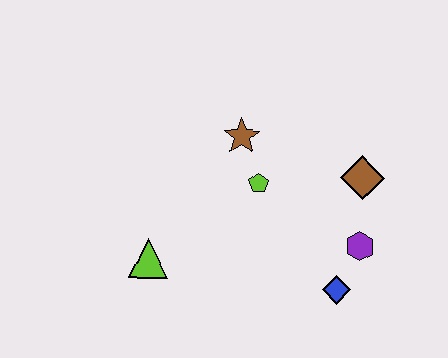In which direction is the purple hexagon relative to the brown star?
The purple hexagon is to the right of the brown star.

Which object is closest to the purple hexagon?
The blue diamond is closest to the purple hexagon.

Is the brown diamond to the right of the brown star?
Yes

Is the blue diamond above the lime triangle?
No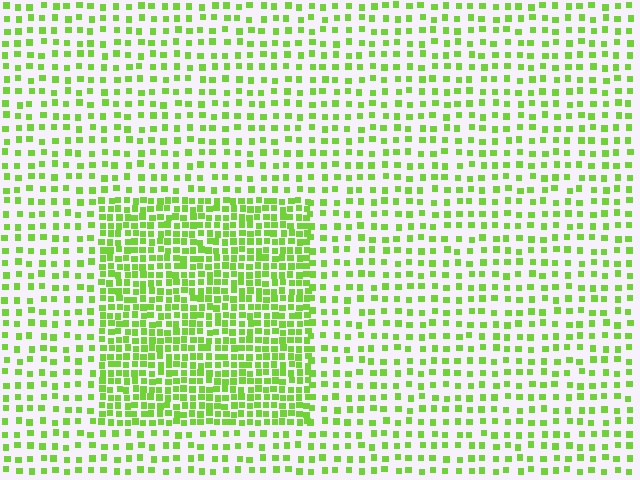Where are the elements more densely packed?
The elements are more densely packed inside the rectangle boundary.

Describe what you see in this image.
The image contains small lime elements arranged at two different densities. A rectangle-shaped region is visible where the elements are more densely packed than the surrounding area.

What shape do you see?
I see a rectangle.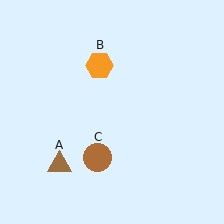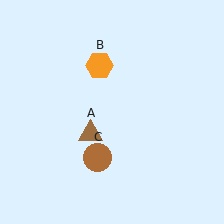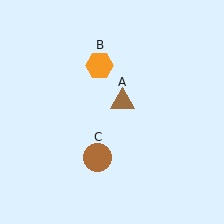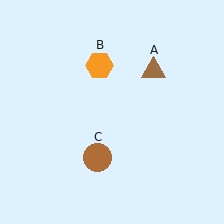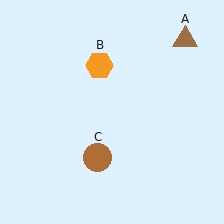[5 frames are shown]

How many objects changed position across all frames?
1 object changed position: brown triangle (object A).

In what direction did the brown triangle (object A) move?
The brown triangle (object A) moved up and to the right.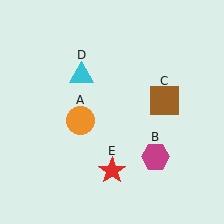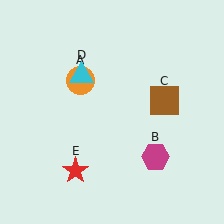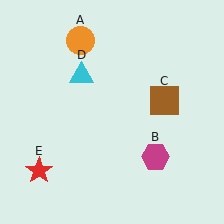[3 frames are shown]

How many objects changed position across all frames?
2 objects changed position: orange circle (object A), red star (object E).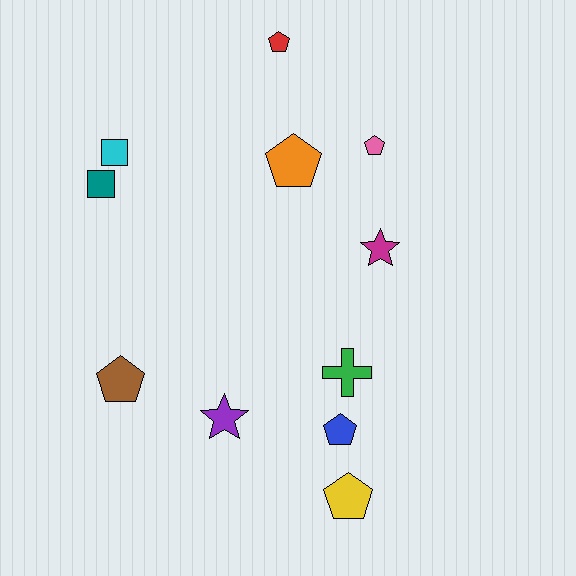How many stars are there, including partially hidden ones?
There are 2 stars.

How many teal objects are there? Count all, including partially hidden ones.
There is 1 teal object.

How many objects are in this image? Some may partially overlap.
There are 11 objects.